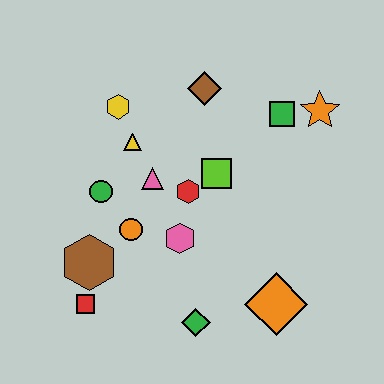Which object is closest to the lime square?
The red hexagon is closest to the lime square.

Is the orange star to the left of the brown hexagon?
No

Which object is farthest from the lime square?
The red square is farthest from the lime square.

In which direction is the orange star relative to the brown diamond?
The orange star is to the right of the brown diamond.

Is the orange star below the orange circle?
No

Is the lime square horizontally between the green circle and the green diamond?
No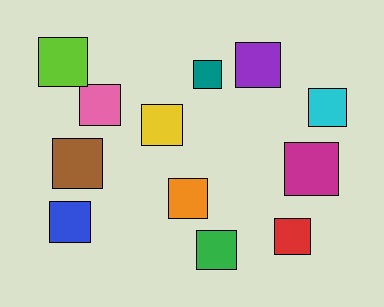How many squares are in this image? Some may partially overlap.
There are 12 squares.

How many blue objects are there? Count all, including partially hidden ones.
There is 1 blue object.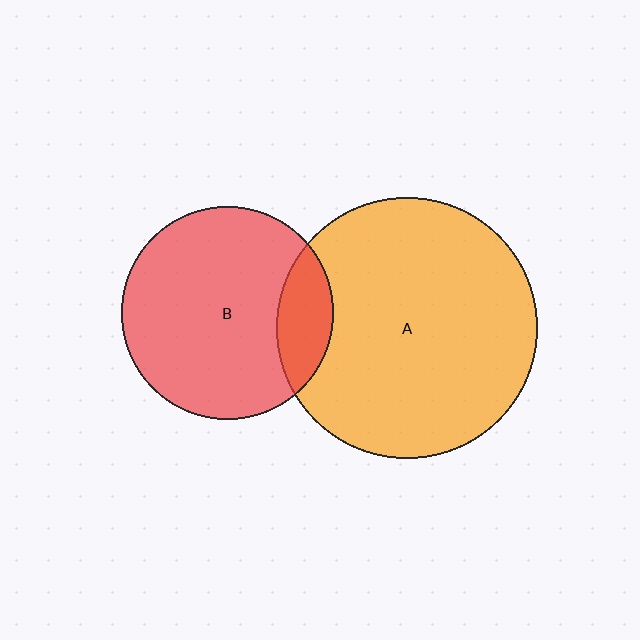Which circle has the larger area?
Circle A (orange).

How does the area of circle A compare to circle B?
Approximately 1.5 times.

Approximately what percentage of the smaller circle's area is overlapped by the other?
Approximately 15%.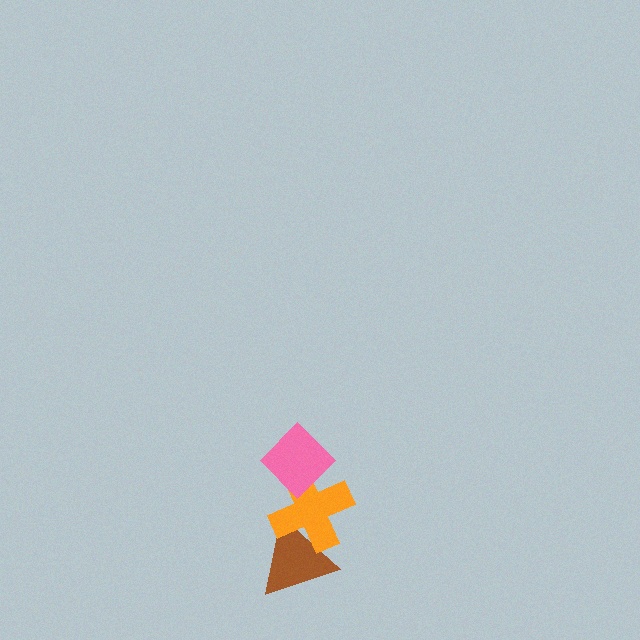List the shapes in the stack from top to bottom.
From top to bottom: the pink diamond, the orange cross, the brown triangle.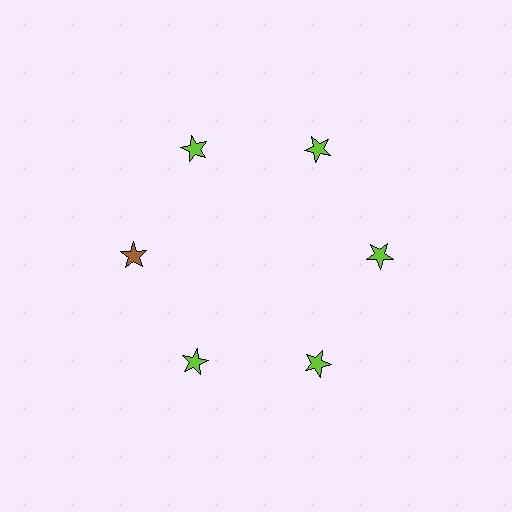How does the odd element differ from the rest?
It has a different color: brown instead of lime.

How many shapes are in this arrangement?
There are 6 shapes arranged in a ring pattern.